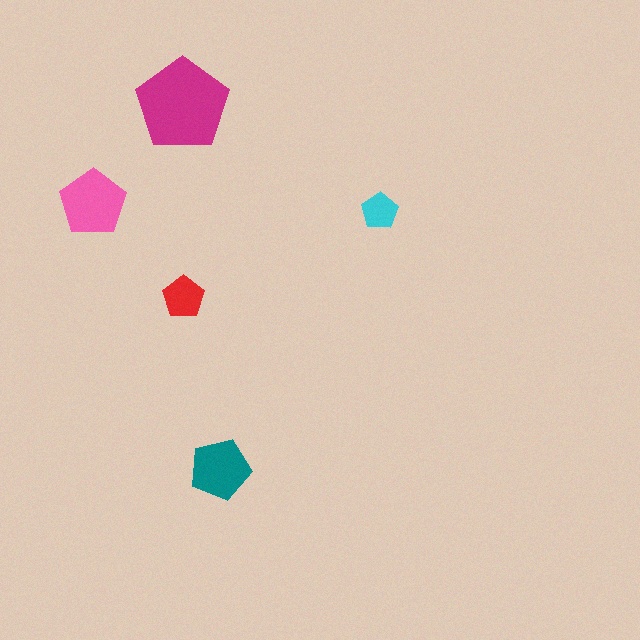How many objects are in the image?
There are 5 objects in the image.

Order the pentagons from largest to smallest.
the magenta one, the pink one, the teal one, the red one, the cyan one.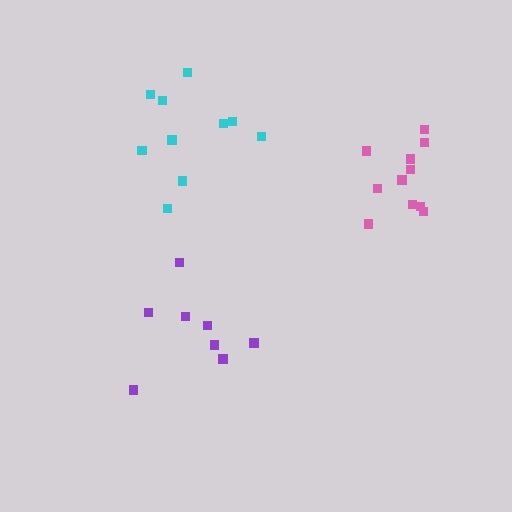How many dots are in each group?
Group 1: 10 dots, Group 2: 11 dots, Group 3: 8 dots (29 total).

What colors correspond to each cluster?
The clusters are colored: cyan, pink, purple.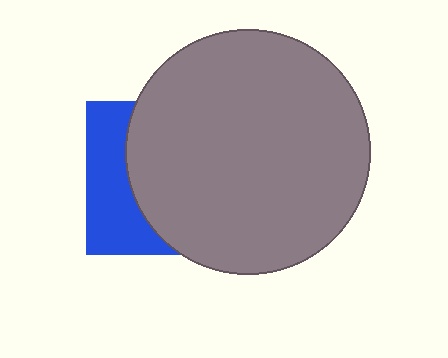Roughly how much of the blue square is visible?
A small part of it is visible (roughly 34%).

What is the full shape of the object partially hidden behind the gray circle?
The partially hidden object is a blue square.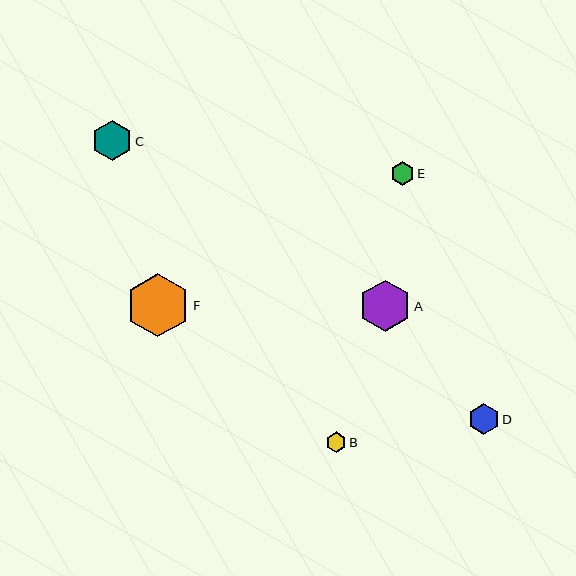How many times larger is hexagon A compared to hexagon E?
Hexagon A is approximately 2.2 times the size of hexagon E.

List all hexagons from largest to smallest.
From largest to smallest: F, A, C, D, E, B.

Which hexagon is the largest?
Hexagon F is the largest with a size of approximately 63 pixels.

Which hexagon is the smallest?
Hexagon B is the smallest with a size of approximately 21 pixels.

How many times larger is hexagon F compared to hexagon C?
Hexagon F is approximately 1.6 times the size of hexagon C.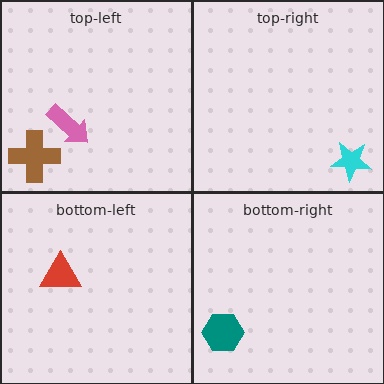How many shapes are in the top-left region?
2.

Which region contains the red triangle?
The bottom-left region.